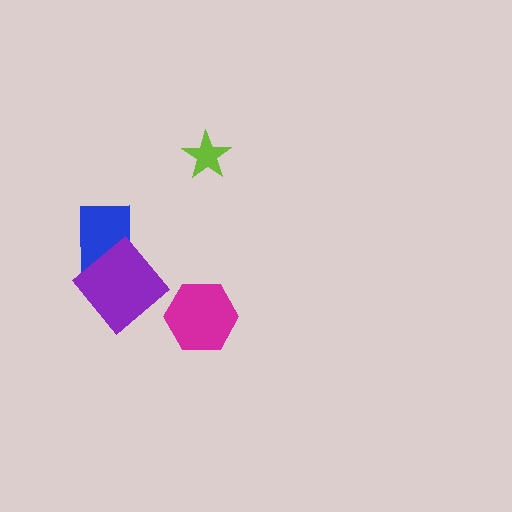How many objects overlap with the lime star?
0 objects overlap with the lime star.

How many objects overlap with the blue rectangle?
1 object overlaps with the blue rectangle.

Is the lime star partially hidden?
No, no other shape covers it.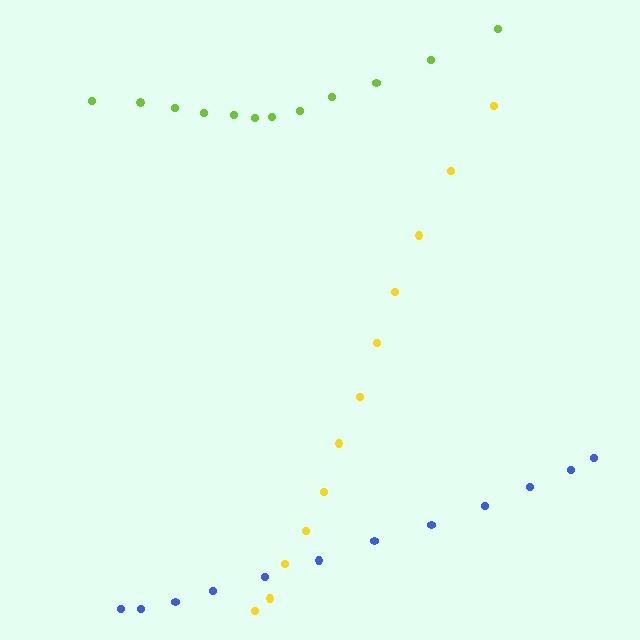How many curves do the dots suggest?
There are 3 distinct paths.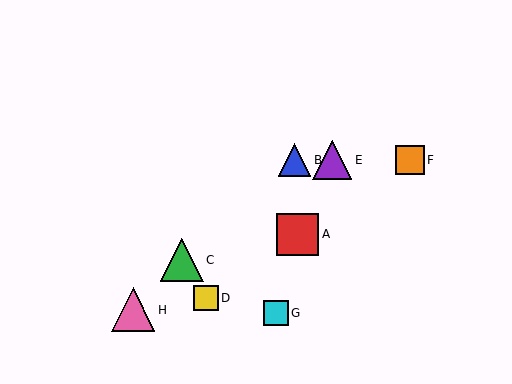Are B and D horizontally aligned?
No, B is at y≈160 and D is at y≈298.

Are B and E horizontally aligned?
Yes, both are at y≈160.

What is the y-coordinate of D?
Object D is at y≈298.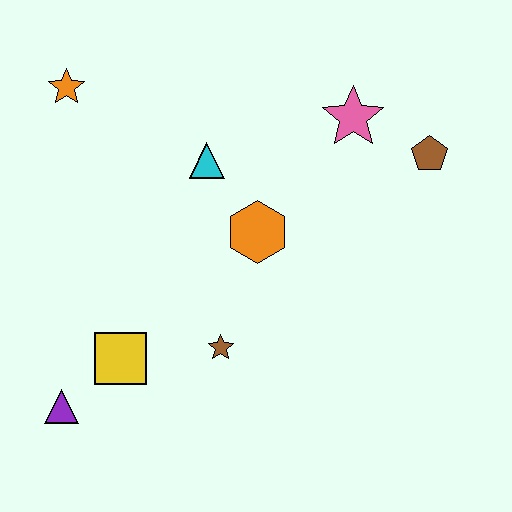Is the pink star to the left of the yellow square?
No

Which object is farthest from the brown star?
The orange star is farthest from the brown star.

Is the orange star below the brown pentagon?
No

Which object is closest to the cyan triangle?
The orange hexagon is closest to the cyan triangle.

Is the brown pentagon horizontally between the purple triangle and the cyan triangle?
No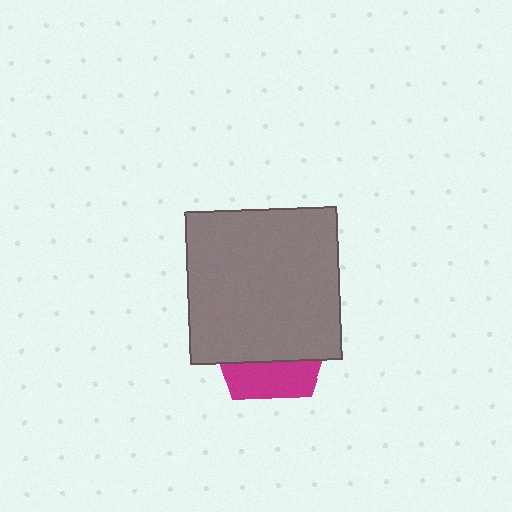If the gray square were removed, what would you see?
You would see the complete magenta pentagon.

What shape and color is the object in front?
The object in front is a gray square.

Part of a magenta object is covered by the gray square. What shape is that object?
It is a pentagon.